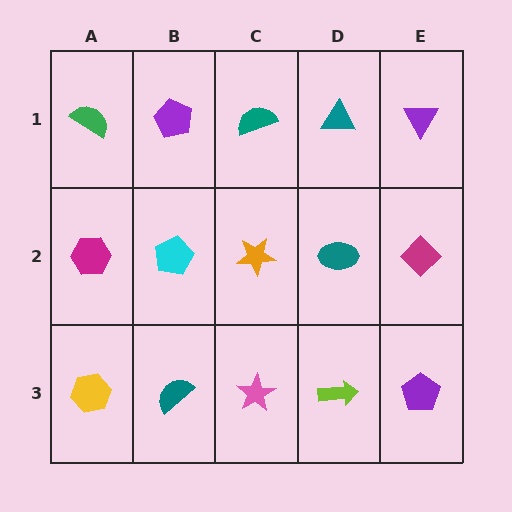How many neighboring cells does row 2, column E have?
3.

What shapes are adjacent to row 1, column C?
An orange star (row 2, column C), a purple pentagon (row 1, column B), a teal triangle (row 1, column D).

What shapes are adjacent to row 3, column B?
A cyan pentagon (row 2, column B), a yellow hexagon (row 3, column A), a pink star (row 3, column C).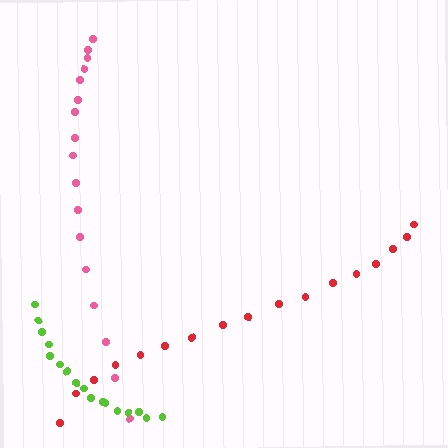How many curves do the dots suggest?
There are 3 distinct paths.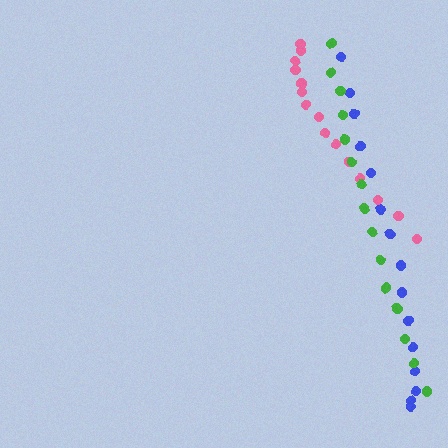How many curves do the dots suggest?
There are 3 distinct paths.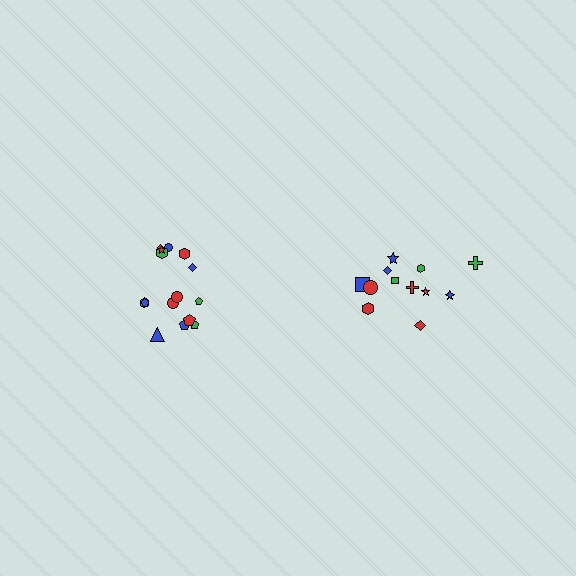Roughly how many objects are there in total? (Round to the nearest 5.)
Roughly 25 objects in total.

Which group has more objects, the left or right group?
The left group.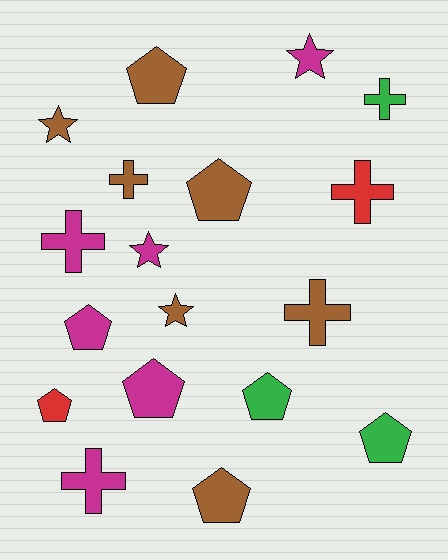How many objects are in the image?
There are 18 objects.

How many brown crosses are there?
There are 2 brown crosses.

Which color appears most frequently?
Brown, with 7 objects.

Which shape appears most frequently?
Pentagon, with 8 objects.